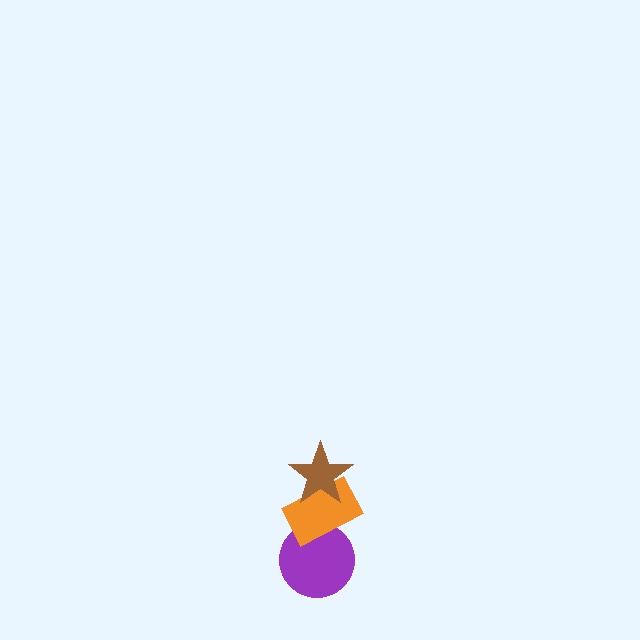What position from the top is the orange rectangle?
The orange rectangle is 2nd from the top.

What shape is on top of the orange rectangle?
The brown star is on top of the orange rectangle.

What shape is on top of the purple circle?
The orange rectangle is on top of the purple circle.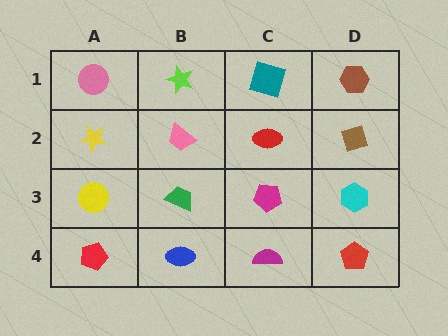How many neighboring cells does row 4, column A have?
2.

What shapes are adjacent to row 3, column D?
A brown diamond (row 2, column D), a red pentagon (row 4, column D), a magenta pentagon (row 3, column C).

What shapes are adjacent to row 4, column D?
A cyan hexagon (row 3, column D), a magenta semicircle (row 4, column C).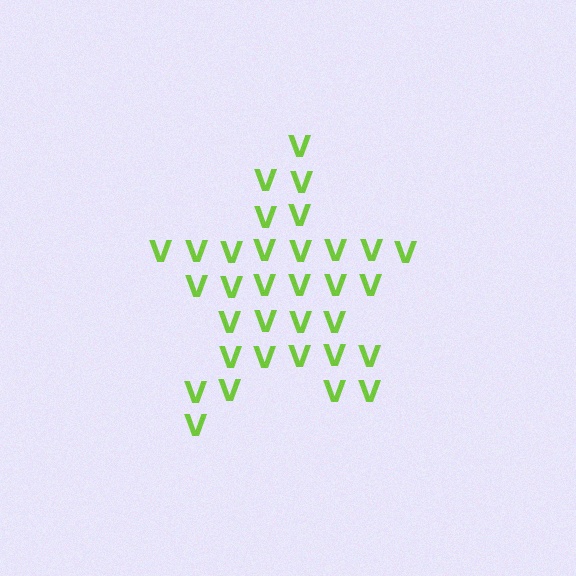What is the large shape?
The large shape is a star.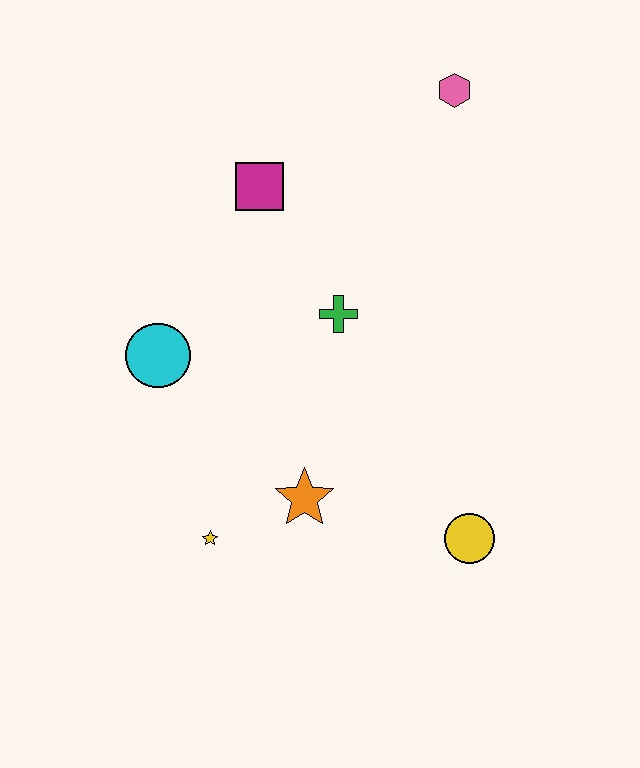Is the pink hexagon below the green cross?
No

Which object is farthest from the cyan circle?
The pink hexagon is farthest from the cyan circle.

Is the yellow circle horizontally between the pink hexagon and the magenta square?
No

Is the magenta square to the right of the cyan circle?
Yes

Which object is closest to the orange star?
The yellow star is closest to the orange star.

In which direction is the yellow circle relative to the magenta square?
The yellow circle is below the magenta square.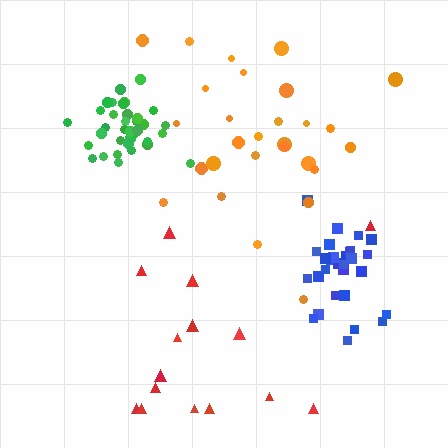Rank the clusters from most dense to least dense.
green, blue, orange, red.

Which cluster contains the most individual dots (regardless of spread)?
Green (35).